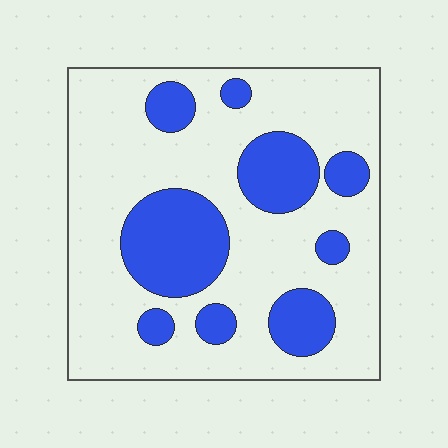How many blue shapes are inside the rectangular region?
9.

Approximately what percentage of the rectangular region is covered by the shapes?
Approximately 25%.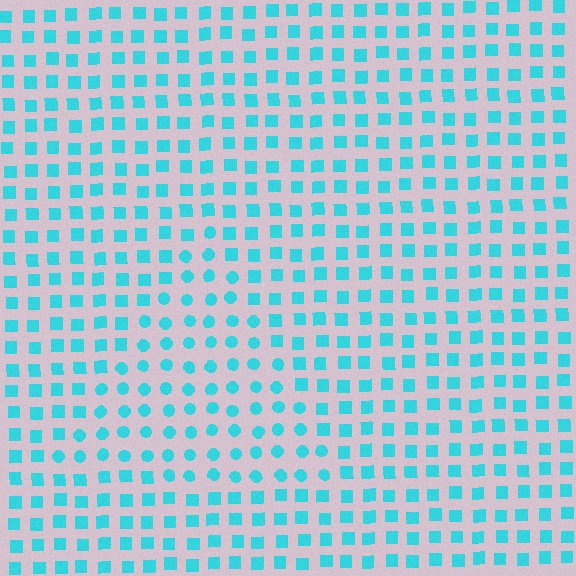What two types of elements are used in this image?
The image uses circles inside the triangle region and squares outside it.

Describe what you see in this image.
The image is filled with small cyan elements arranged in a uniform grid. A triangle-shaped region contains circles, while the surrounding area contains squares. The boundary is defined purely by the change in element shape.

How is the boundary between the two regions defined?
The boundary is defined by a change in element shape: circles inside vs. squares outside. All elements share the same color and spacing.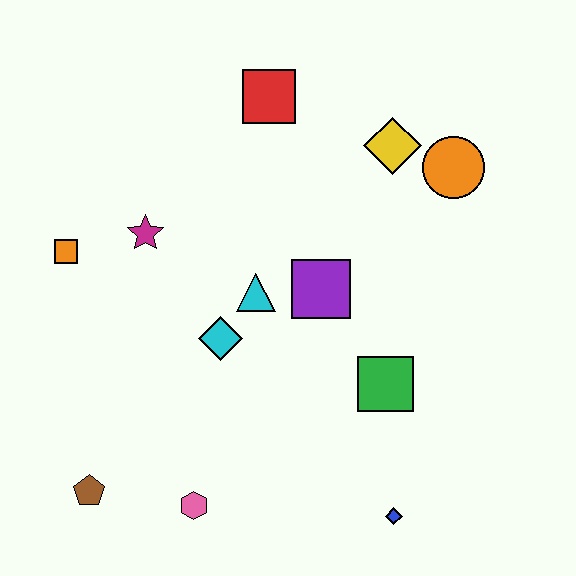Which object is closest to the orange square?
The magenta star is closest to the orange square.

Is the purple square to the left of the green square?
Yes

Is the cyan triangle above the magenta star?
No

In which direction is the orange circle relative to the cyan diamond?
The orange circle is to the right of the cyan diamond.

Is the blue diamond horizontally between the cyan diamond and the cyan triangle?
No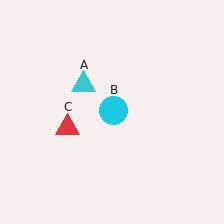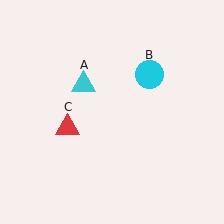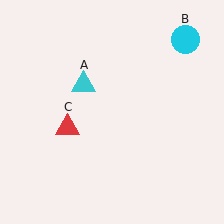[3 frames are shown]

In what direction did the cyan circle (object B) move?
The cyan circle (object B) moved up and to the right.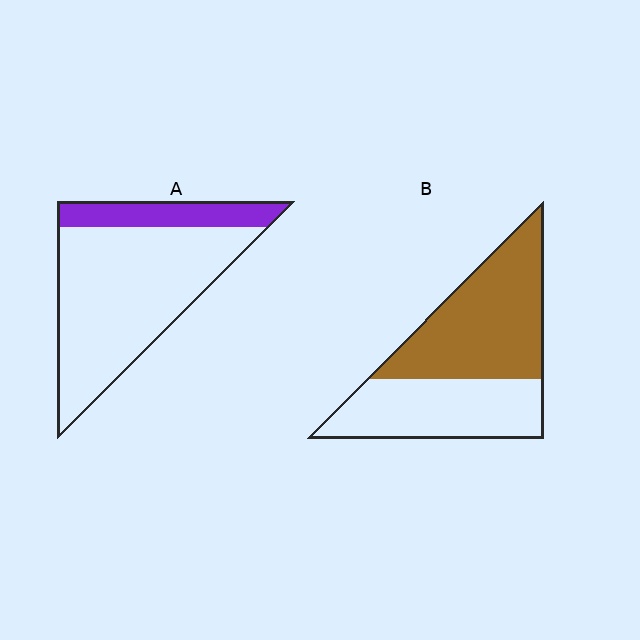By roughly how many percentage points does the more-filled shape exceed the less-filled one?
By roughly 35 percentage points (B over A).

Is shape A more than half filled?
No.